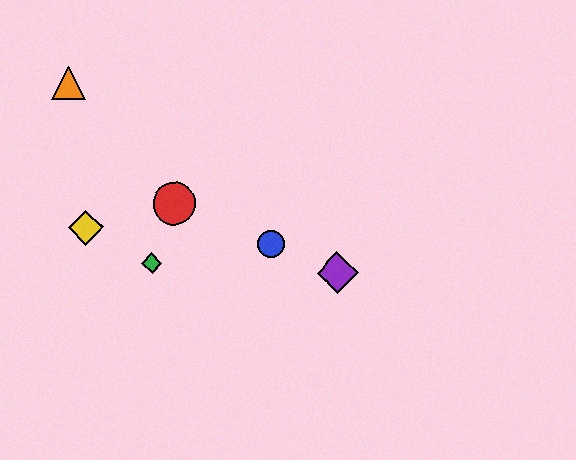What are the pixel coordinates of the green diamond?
The green diamond is at (152, 263).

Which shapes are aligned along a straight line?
The red circle, the blue circle, the purple diamond are aligned along a straight line.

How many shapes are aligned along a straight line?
3 shapes (the red circle, the blue circle, the purple diamond) are aligned along a straight line.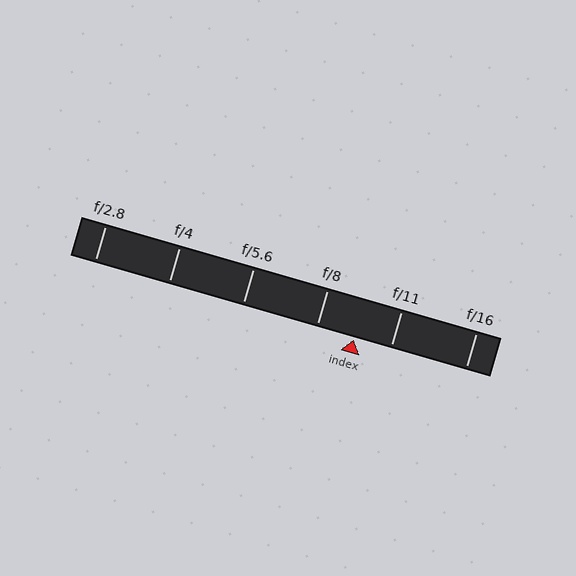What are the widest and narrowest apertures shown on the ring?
The widest aperture shown is f/2.8 and the narrowest is f/16.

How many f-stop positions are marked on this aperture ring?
There are 6 f-stop positions marked.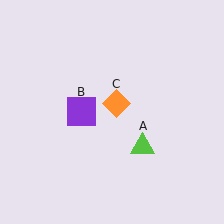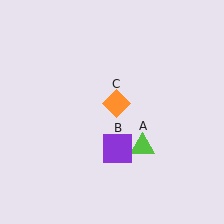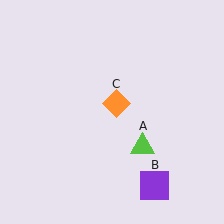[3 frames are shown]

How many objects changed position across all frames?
1 object changed position: purple square (object B).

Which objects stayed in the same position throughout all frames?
Lime triangle (object A) and orange diamond (object C) remained stationary.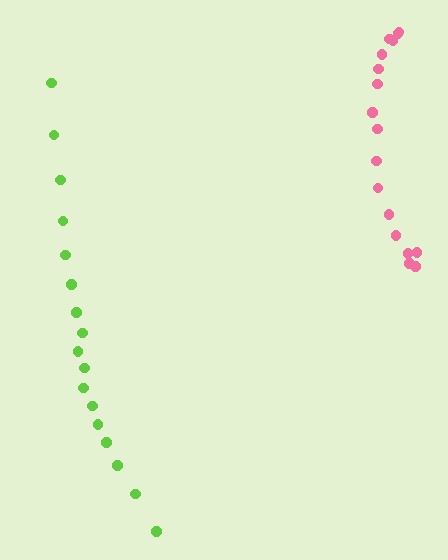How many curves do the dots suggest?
There are 2 distinct paths.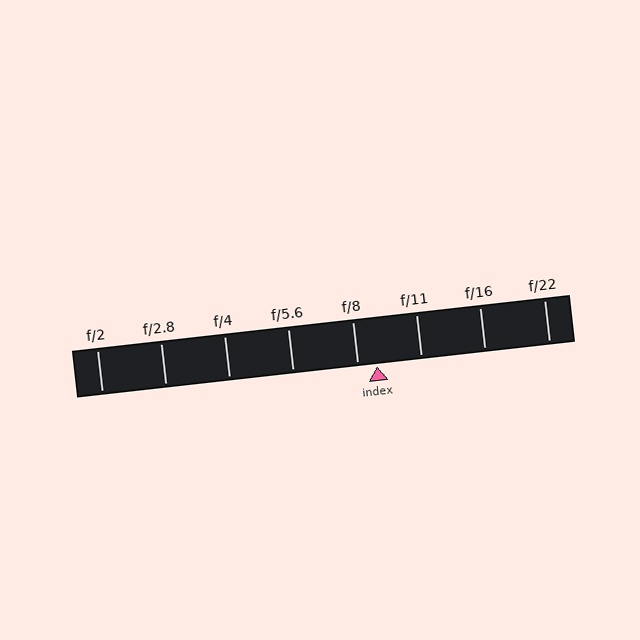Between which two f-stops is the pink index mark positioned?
The index mark is between f/8 and f/11.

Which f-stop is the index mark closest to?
The index mark is closest to f/8.